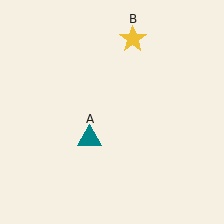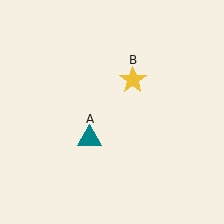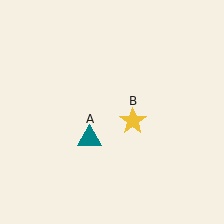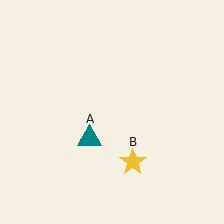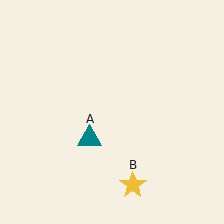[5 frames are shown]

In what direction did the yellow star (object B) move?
The yellow star (object B) moved down.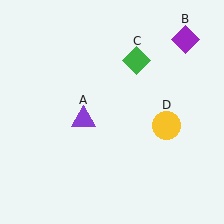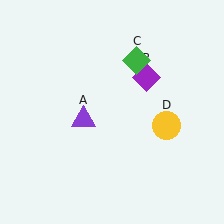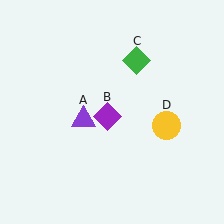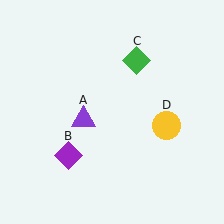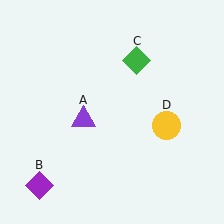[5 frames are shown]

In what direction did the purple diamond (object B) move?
The purple diamond (object B) moved down and to the left.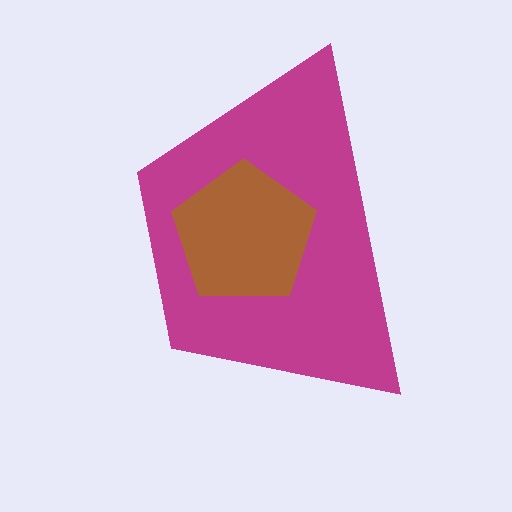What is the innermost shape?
The brown pentagon.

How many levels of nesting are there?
2.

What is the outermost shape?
The magenta trapezoid.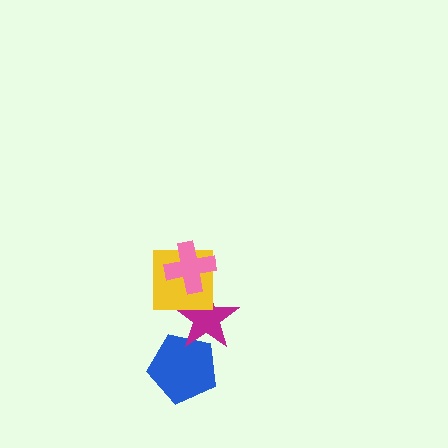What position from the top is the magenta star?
The magenta star is 3rd from the top.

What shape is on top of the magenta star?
The yellow square is on top of the magenta star.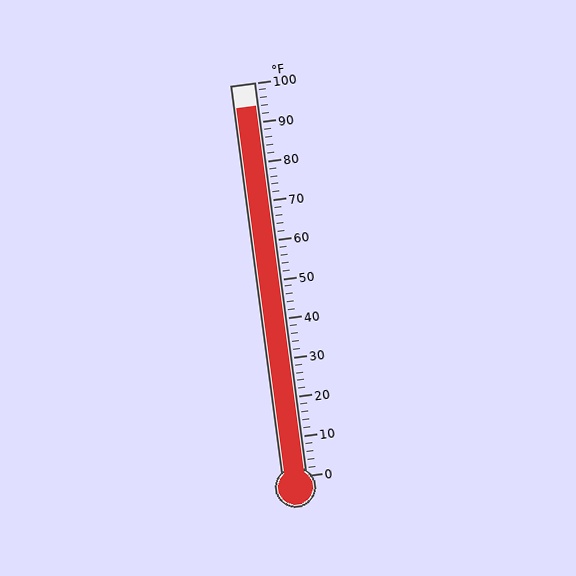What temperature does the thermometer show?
The thermometer shows approximately 94°F.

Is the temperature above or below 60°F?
The temperature is above 60°F.